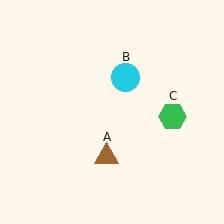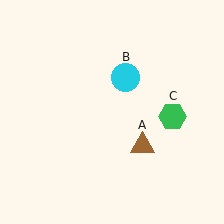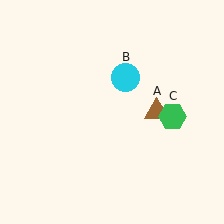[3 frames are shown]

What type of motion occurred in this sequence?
The brown triangle (object A) rotated counterclockwise around the center of the scene.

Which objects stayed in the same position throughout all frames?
Cyan circle (object B) and green hexagon (object C) remained stationary.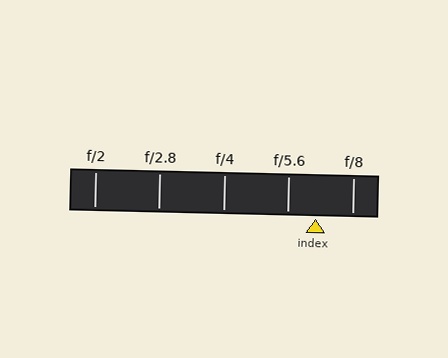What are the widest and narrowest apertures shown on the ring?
The widest aperture shown is f/2 and the narrowest is f/8.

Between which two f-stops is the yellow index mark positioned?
The index mark is between f/5.6 and f/8.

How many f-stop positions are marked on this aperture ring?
There are 5 f-stop positions marked.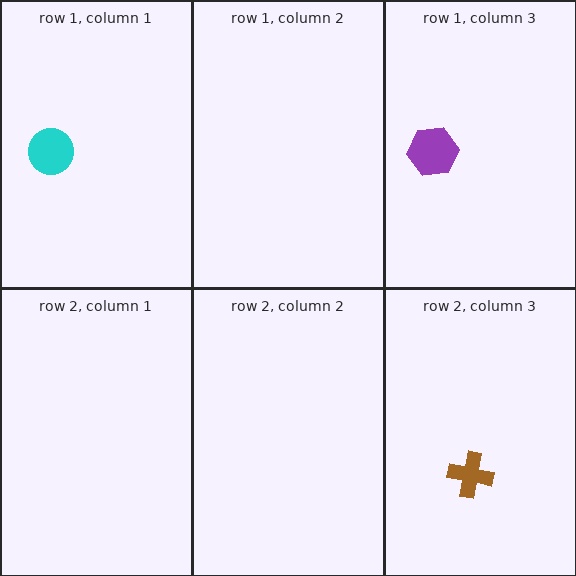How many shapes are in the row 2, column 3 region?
1.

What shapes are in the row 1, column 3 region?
The purple hexagon.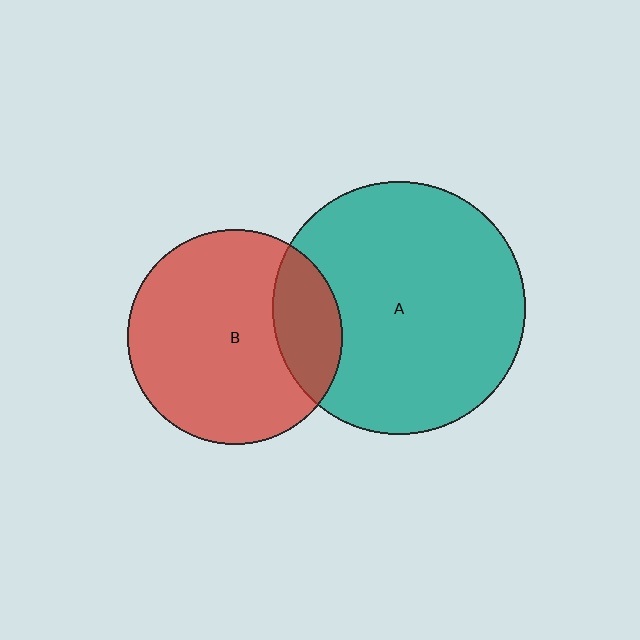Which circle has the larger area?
Circle A (teal).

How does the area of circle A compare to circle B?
Approximately 1.4 times.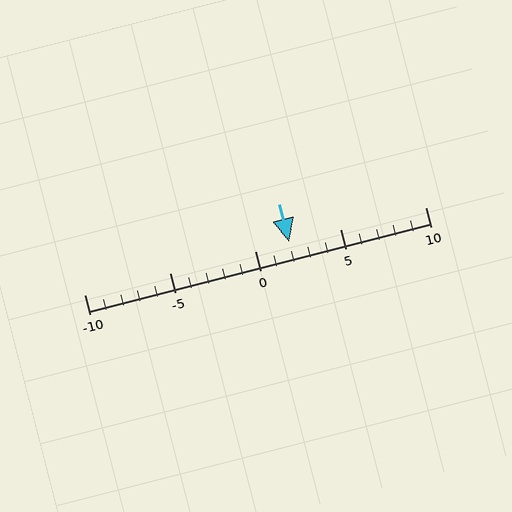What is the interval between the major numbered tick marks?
The major tick marks are spaced 5 units apart.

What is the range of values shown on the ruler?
The ruler shows values from -10 to 10.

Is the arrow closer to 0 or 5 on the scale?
The arrow is closer to 0.